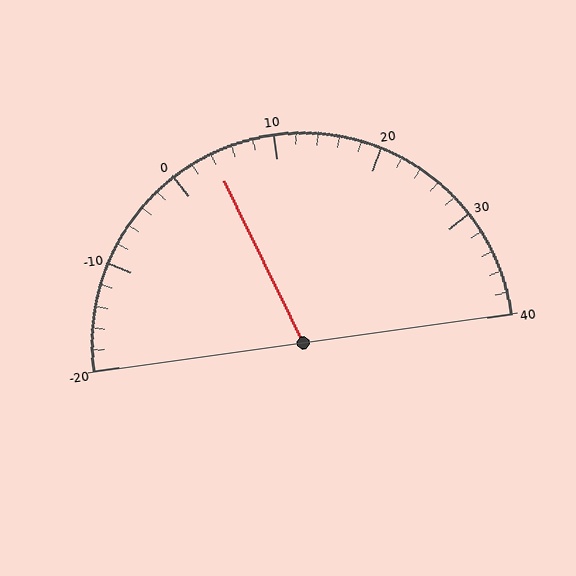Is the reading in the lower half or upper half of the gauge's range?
The reading is in the lower half of the range (-20 to 40).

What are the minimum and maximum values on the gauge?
The gauge ranges from -20 to 40.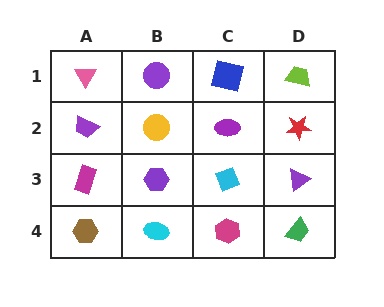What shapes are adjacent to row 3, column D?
A red star (row 2, column D), a green trapezoid (row 4, column D), a cyan diamond (row 3, column C).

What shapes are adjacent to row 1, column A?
A purple trapezoid (row 2, column A), a purple circle (row 1, column B).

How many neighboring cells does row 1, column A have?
2.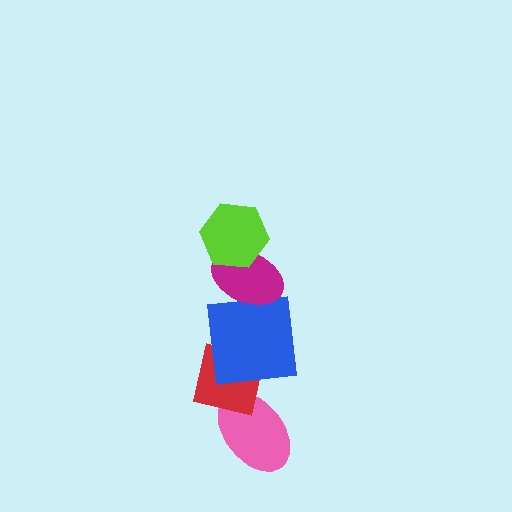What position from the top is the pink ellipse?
The pink ellipse is 5th from the top.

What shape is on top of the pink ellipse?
The red square is on top of the pink ellipse.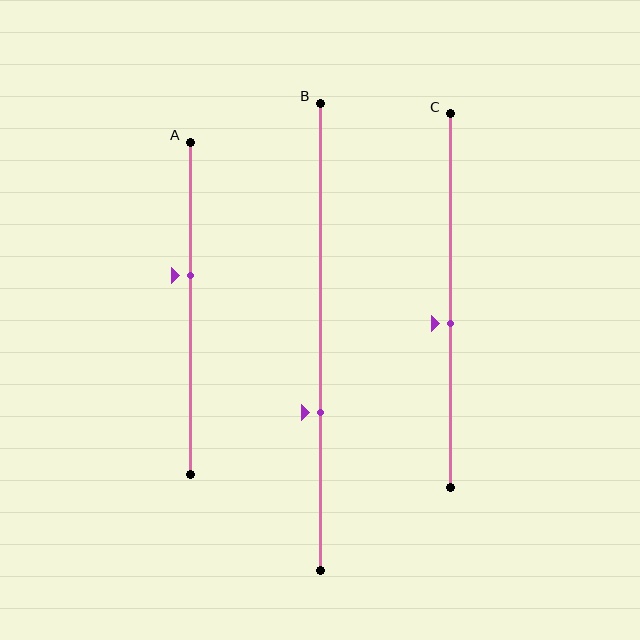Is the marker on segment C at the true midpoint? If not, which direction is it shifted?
No, the marker on segment C is shifted downward by about 6% of the segment length.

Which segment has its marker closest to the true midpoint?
Segment C has its marker closest to the true midpoint.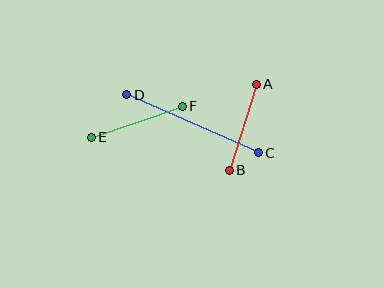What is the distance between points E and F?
The distance is approximately 96 pixels.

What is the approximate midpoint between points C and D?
The midpoint is at approximately (193, 124) pixels.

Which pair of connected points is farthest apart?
Points C and D are farthest apart.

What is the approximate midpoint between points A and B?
The midpoint is at approximately (243, 127) pixels.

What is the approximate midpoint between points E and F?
The midpoint is at approximately (137, 122) pixels.